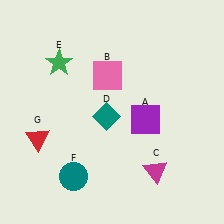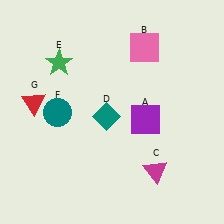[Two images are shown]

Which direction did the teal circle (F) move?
The teal circle (F) moved up.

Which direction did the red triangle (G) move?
The red triangle (G) moved up.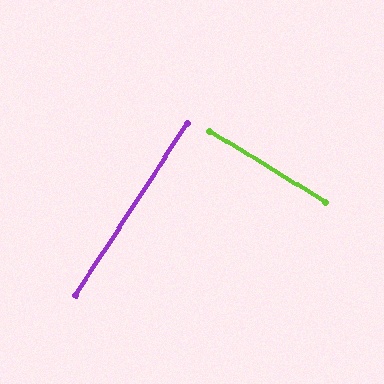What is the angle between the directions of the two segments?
Approximately 89 degrees.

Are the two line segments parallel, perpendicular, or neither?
Perpendicular — they meet at approximately 89°.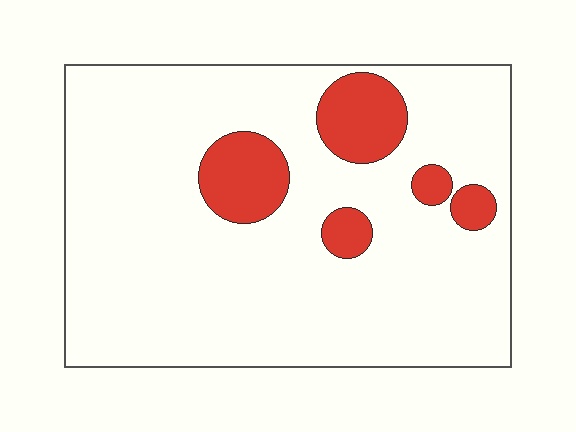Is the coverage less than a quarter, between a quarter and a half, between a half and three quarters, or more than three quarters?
Less than a quarter.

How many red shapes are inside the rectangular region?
5.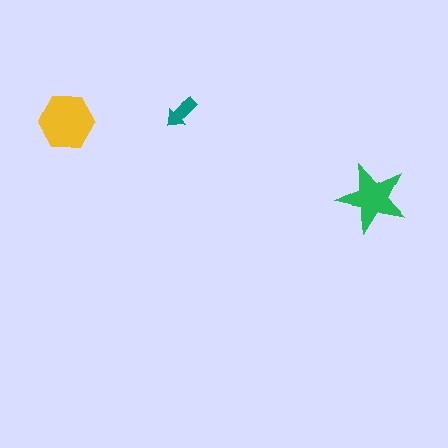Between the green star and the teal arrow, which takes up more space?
The green star.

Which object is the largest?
The yellow hexagon.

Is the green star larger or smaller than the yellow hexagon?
Smaller.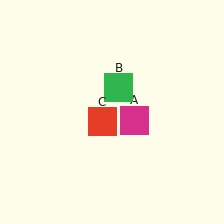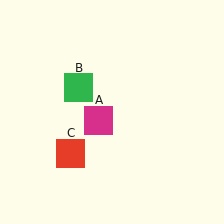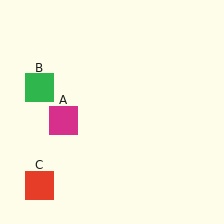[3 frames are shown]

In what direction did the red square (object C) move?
The red square (object C) moved down and to the left.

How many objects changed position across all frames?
3 objects changed position: magenta square (object A), green square (object B), red square (object C).